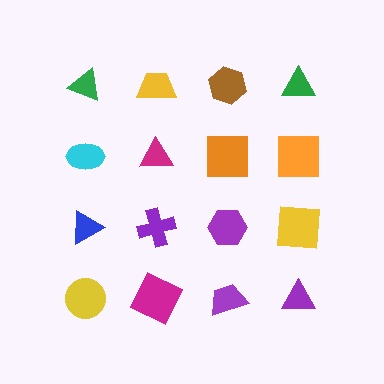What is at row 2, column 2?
A magenta triangle.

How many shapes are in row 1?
4 shapes.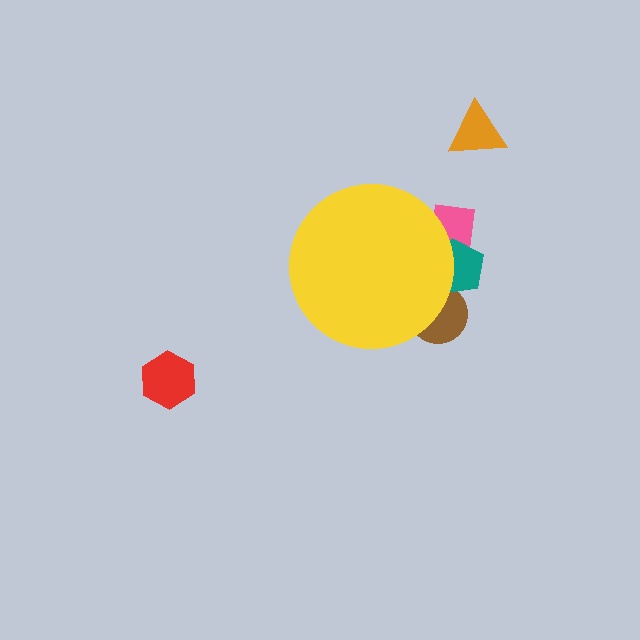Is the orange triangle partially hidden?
No, the orange triangle is fully visible.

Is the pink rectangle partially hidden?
Yes, the pink rectangle is partially hidden behind the yellow circle.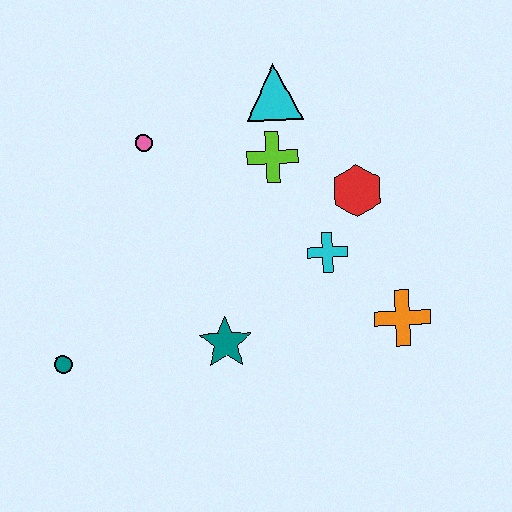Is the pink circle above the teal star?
Yes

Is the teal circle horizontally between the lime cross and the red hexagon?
No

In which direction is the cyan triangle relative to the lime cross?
The cyan triangle is above the lime cross.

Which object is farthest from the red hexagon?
The teal circle is farthest from the red hexagon.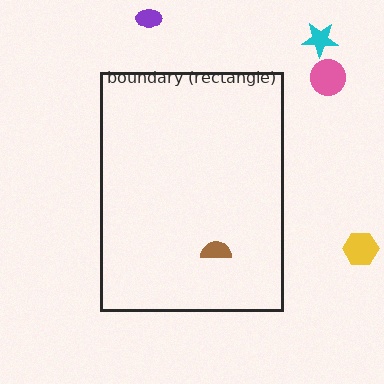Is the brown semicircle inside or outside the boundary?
Inside.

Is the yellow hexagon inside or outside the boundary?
Outside.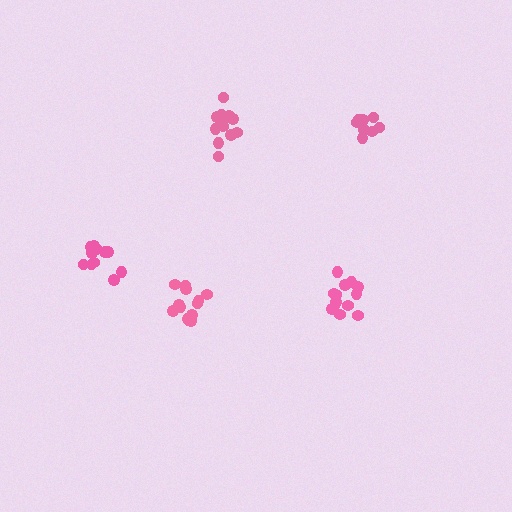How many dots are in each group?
Group 1: 13 dots, Group 2: 8 dots, Group 3: 12 dots, Group 4: 11 dots, Group 5: 13 dots (57 total).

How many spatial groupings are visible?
There are 5 spatial groupings.